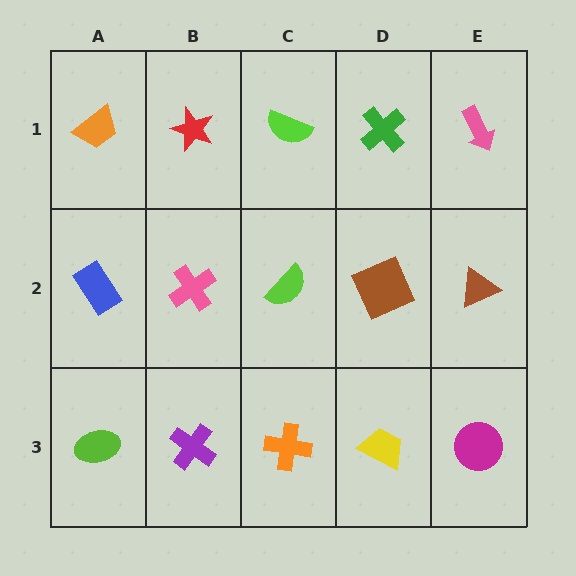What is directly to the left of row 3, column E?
A yellow trapezoid.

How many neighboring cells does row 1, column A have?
2.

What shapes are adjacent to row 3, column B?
A pink cross (row 2, column B), a lime ellipse (row 3, column A), an orange cross (row 3, column C).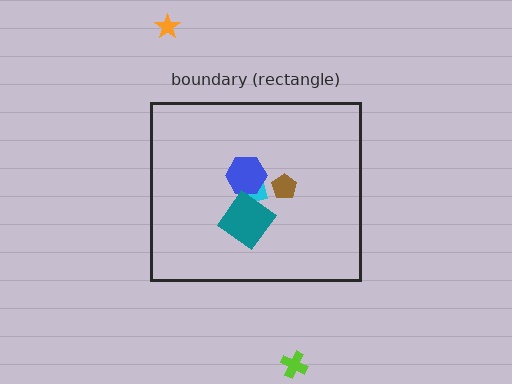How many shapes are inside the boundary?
4 inside, 2 outside.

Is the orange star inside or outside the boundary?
Outside.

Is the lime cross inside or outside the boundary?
Outside.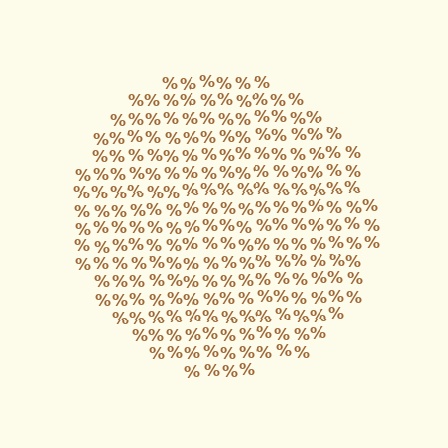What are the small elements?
The small elements are percent signs.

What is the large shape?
The large shape is a circle.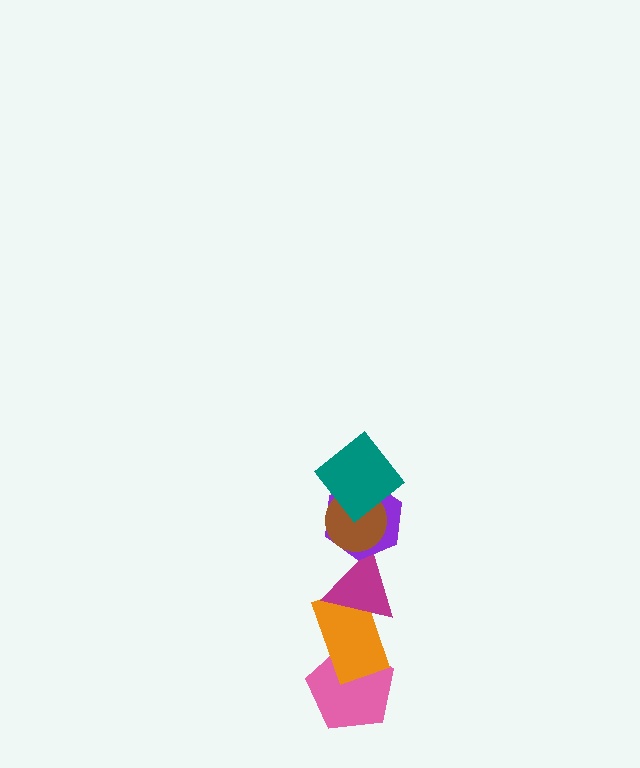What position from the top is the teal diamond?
The teal diamond is 1st from the top.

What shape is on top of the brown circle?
The teal diamond is on top of the brown circle.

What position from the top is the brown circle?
The brown circle is 2nd from the top.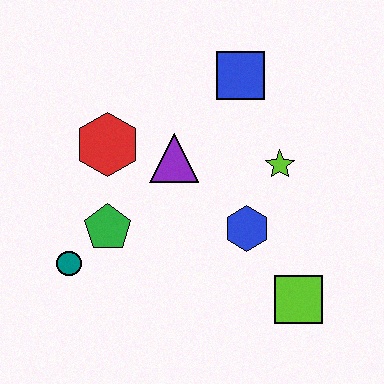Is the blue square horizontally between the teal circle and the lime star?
Yes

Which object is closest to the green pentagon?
The teal circle is closest to the green pentagon.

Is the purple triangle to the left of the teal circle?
No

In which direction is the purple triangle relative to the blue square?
The purple triangle is below the blue square.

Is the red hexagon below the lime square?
No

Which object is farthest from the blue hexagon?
The teal circle is farthest from the blue hexagon.